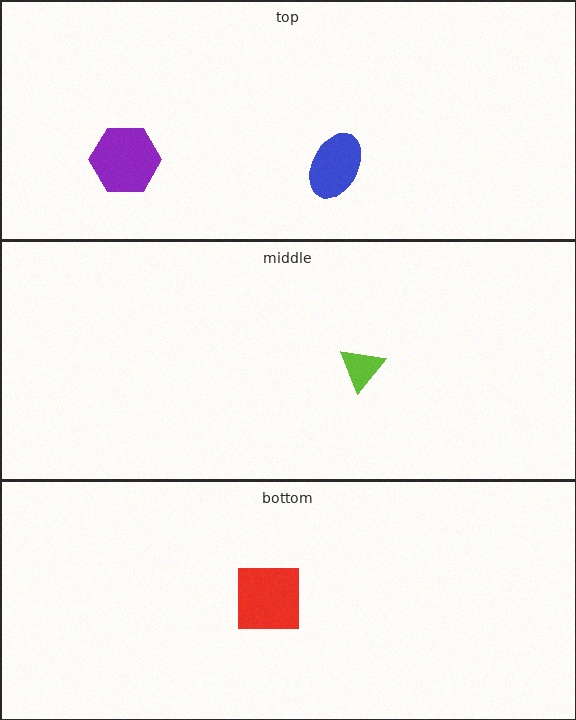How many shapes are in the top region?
2.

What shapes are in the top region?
The purple hexagon, the blue ellipse.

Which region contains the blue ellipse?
The top region.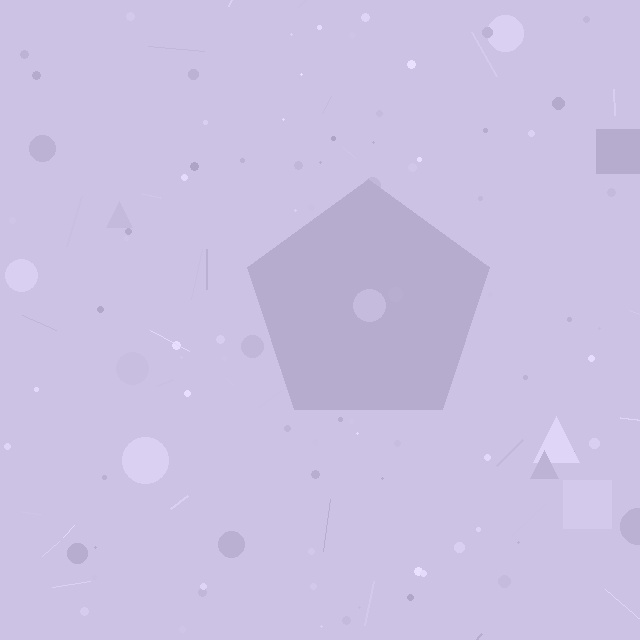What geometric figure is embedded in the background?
A pentagon is embedded in the background.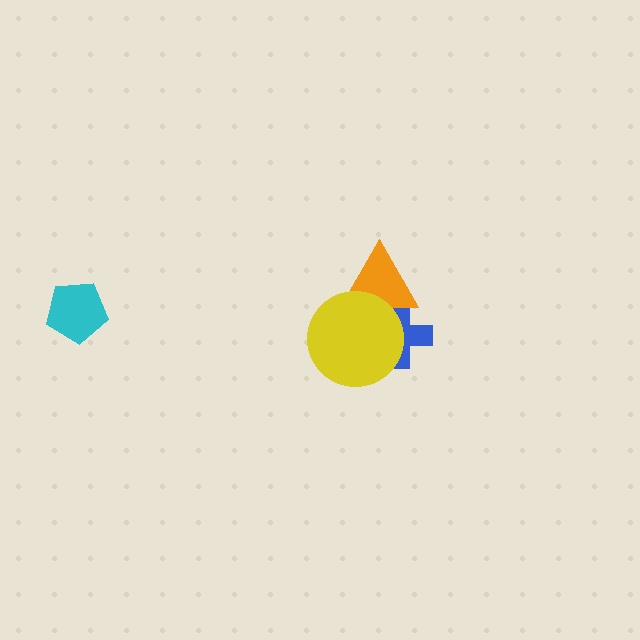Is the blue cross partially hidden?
Yes, it is partially covered by another shape.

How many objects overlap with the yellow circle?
2 objects overlap with the yellow circle.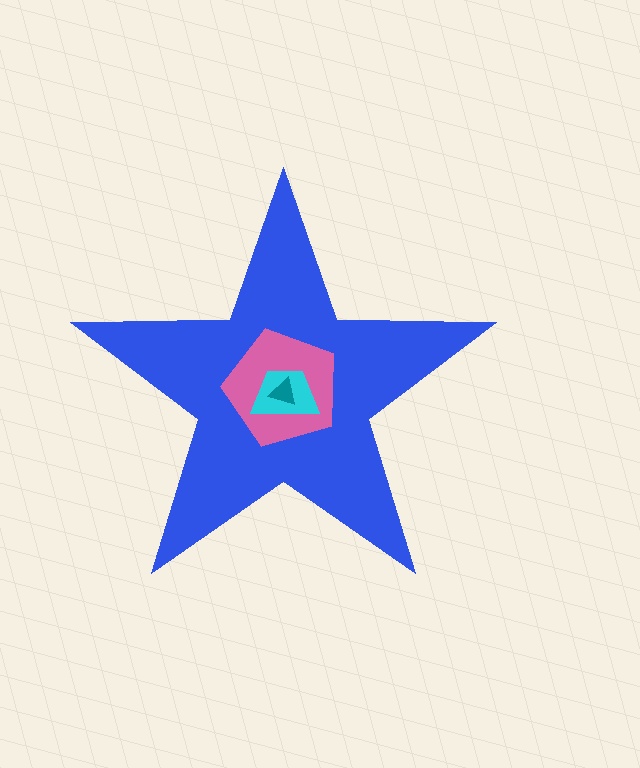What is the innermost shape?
The teal triangle.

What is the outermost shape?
The blue star.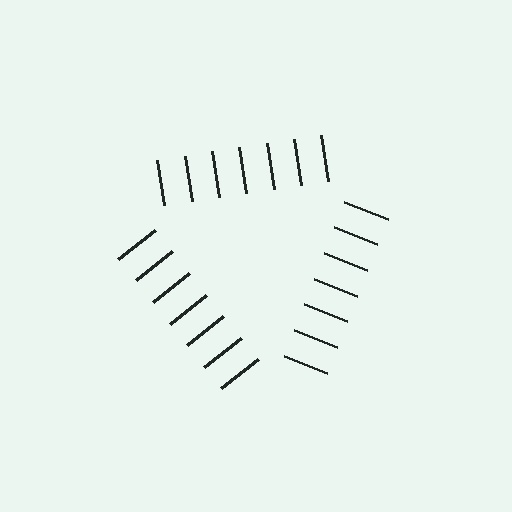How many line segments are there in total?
21 — 7 along each of the 3 edges.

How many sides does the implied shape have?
3 sides — the line-ends trace a triangle.